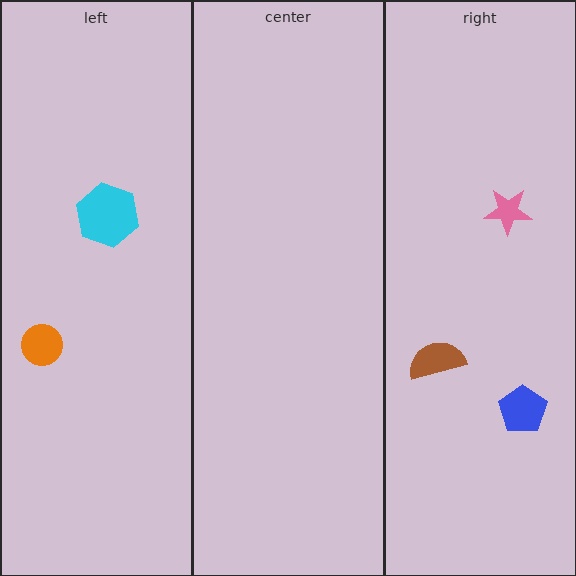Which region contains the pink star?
The right region.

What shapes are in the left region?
The cyan hexagon, the orange circle.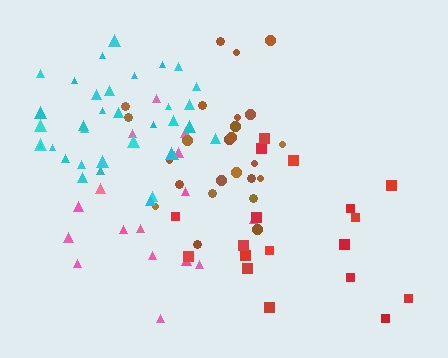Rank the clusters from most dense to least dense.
cyan, brown, pink, red.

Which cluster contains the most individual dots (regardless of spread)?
Cyan (35).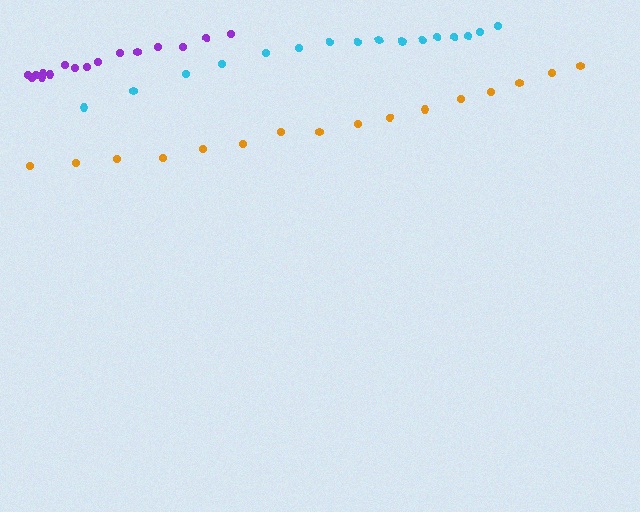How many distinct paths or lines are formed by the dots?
There are 3 distinct paths.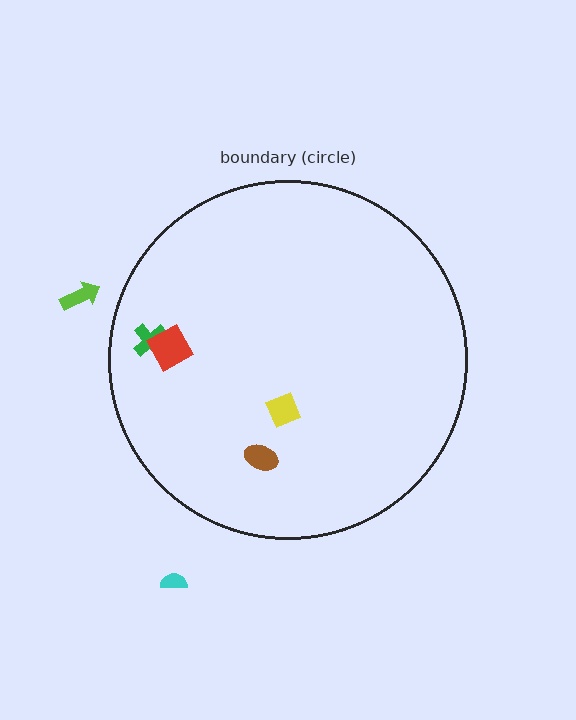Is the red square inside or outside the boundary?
Inside.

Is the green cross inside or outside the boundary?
Inside.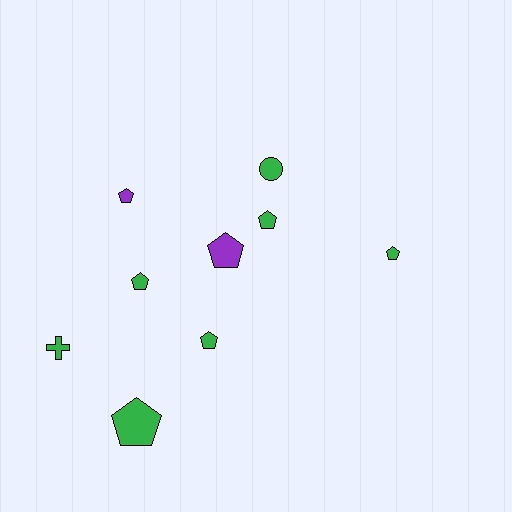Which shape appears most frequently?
Pentagon, with 7 objects.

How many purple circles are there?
There are no purple circles.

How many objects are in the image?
There are 9 objects.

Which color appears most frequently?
Green, with 7 objects.